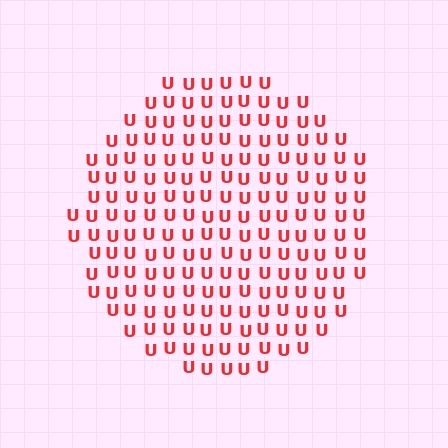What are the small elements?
The small elements are letter U's.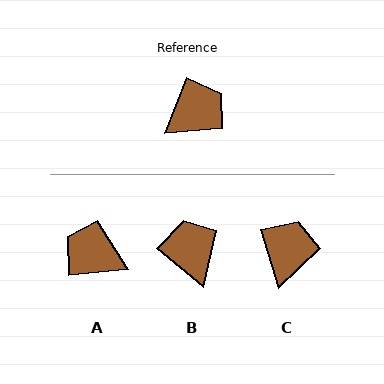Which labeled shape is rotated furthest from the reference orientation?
A, about 117 degrees away.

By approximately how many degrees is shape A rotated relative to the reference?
Approximately 117 degrees counter-clockwise.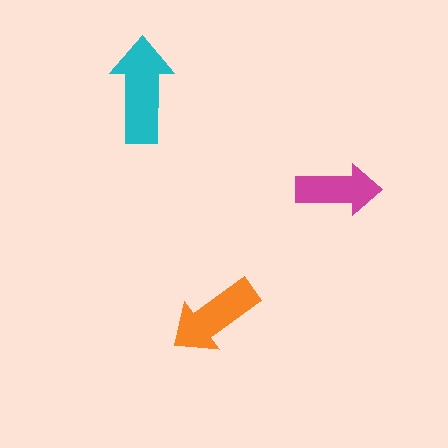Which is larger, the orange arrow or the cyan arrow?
The cyan one.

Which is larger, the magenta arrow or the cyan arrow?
The cyan one.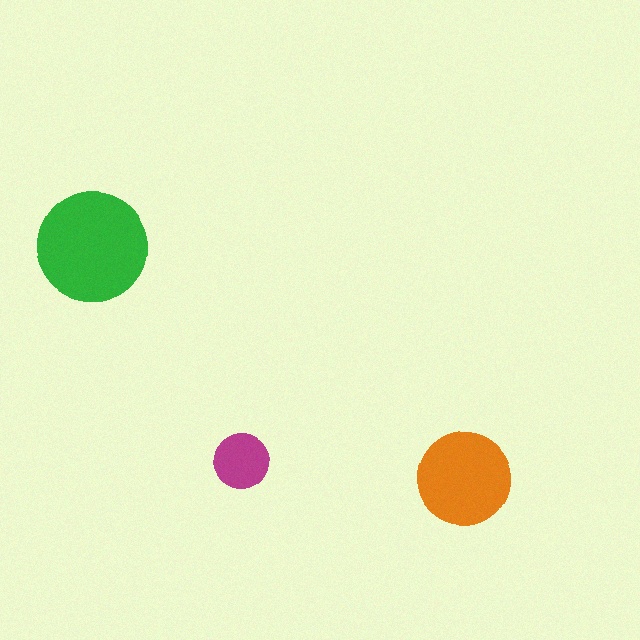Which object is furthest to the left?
The green circle is leftmost.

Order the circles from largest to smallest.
the green one, the orange one, the magenta one.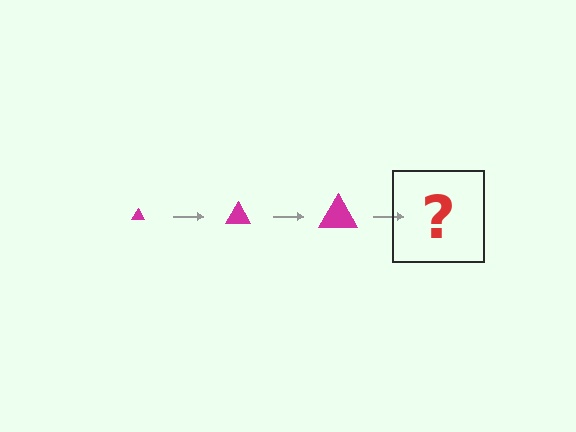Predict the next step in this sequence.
The next step is a magenta triangle, larger than the previous one.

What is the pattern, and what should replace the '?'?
The pattern is that the triangle gets progressively larger each step. The '?' should be a magenta triangle, larger than the previous one.